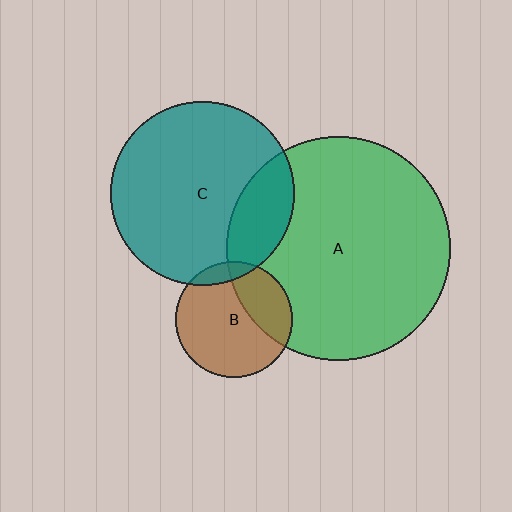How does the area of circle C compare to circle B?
Approximately 2.5 times.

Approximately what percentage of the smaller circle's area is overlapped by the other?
Approximately 10%.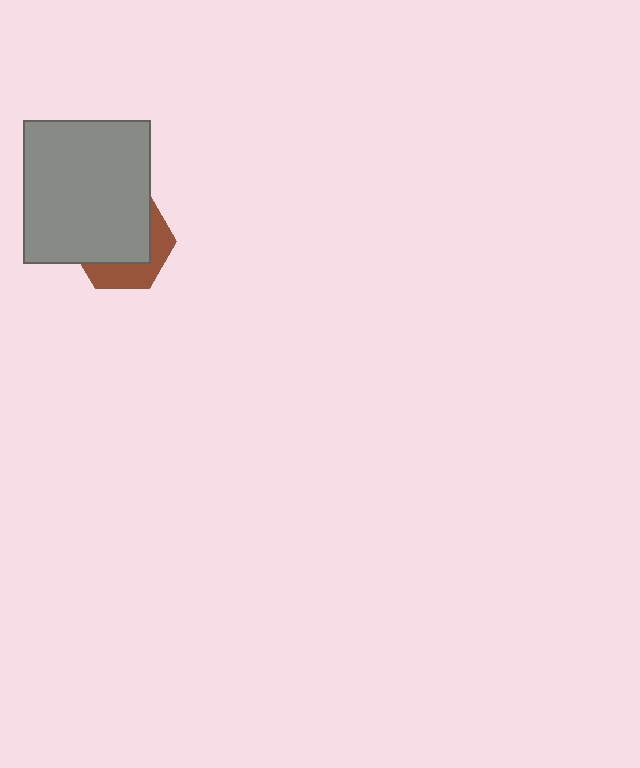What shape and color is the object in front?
The object in front is a gray rectangle.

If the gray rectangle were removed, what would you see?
You would see the complete brown hexagon.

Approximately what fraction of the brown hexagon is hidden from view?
Roughly 65% of the brown hexagon is hidden behind the gray rectangle.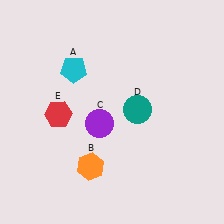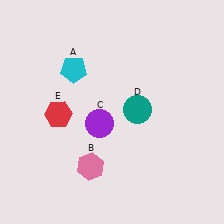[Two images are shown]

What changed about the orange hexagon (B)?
In Image 1, B is orange. In Image 2, it changed to pink.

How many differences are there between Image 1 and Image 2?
There is 1 difference between the two images.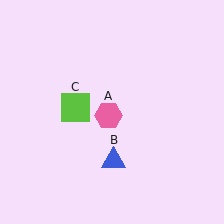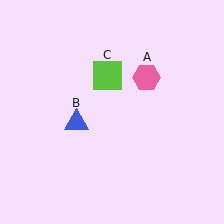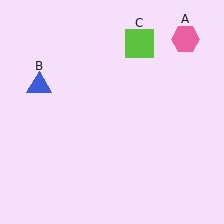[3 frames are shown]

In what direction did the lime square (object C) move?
The lime square (object C) moved up and to the right.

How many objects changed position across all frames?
3 objects changed position: pink hexagon (object A), blue triangle (object B), lime square (object C).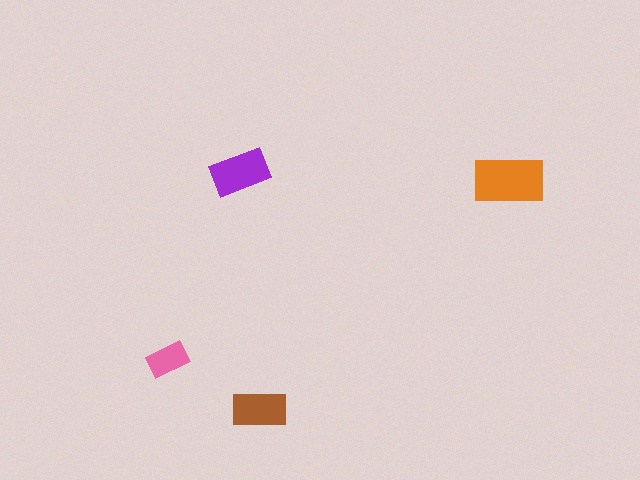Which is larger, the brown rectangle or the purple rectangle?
The purple one.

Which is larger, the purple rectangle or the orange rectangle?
The orange one.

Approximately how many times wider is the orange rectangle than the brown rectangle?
About 1.5 times wider.